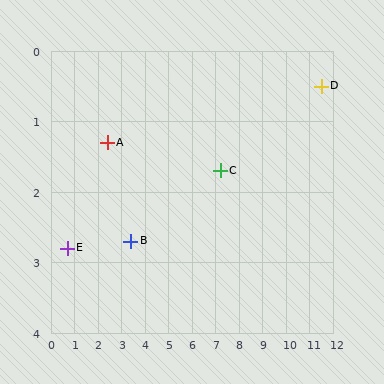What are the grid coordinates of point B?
Point B is at approximately (3.4, 2.7).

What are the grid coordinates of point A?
Point A is at approximately (2.4, 1.3).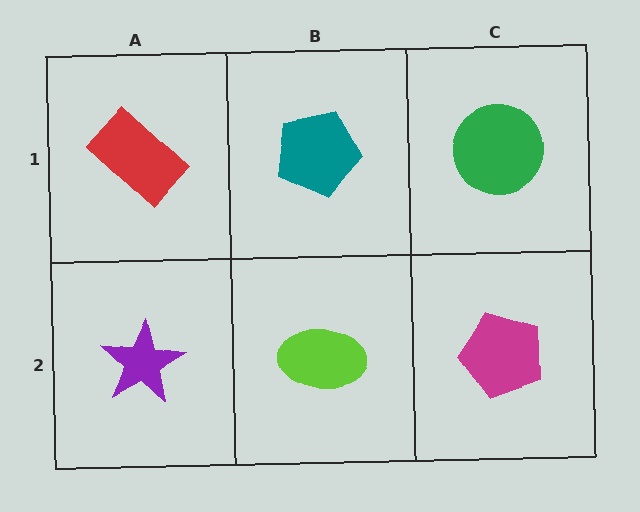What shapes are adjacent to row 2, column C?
A green circle (row 1, column C), a lime ellipse (row 2, column B).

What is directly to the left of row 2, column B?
A purple star.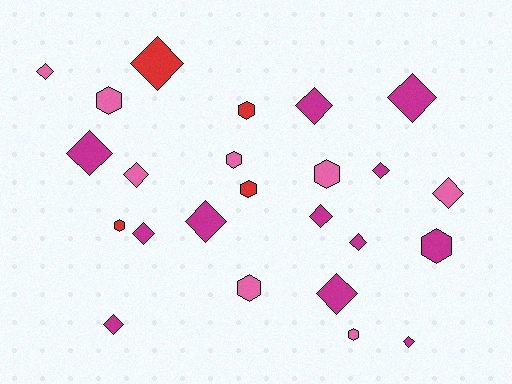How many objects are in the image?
There are 24 objects.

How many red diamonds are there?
There is 1 red diamond.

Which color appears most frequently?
Magenta, with 12 objects.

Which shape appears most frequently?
Diamond, with 15 objects.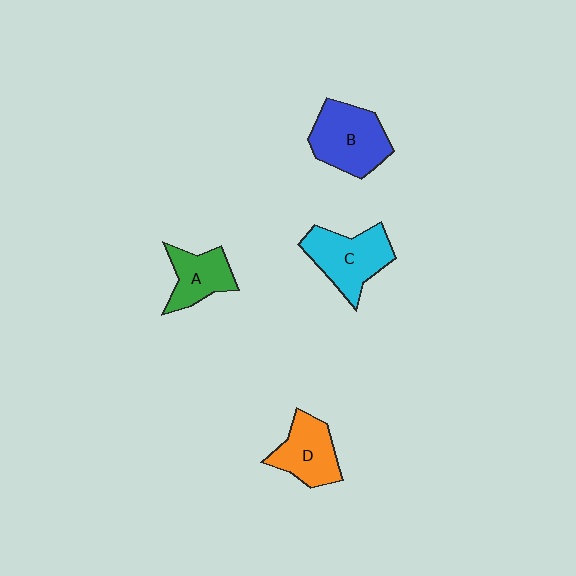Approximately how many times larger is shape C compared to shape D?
Approximately 1.2 times.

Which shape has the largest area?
Shape B (blue).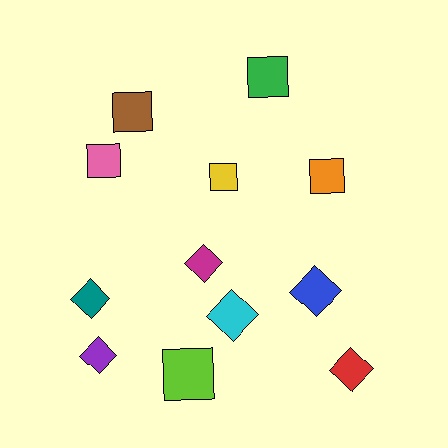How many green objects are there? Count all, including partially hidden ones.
There is 1 green object.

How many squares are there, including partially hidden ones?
There are 6 squares.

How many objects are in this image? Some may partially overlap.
There are 12 objects.